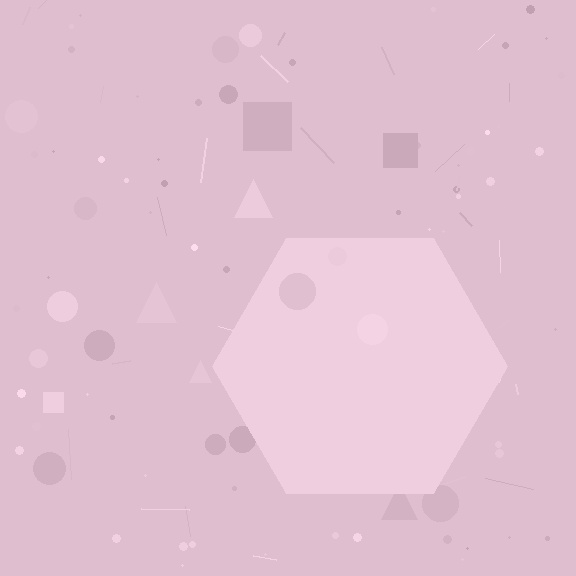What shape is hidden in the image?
A hexagon is hidden in the image.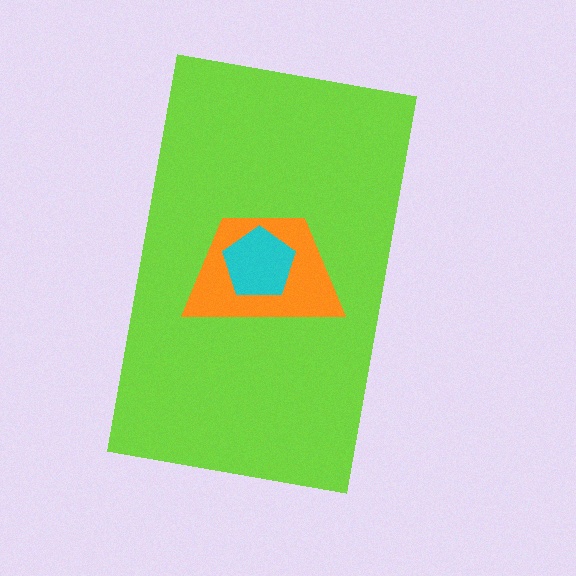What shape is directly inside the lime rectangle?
The orange trapezoid.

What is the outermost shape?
The lime rectangle.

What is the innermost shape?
The cyan pentagon.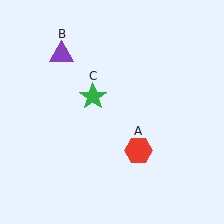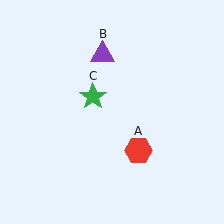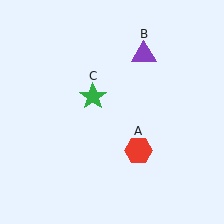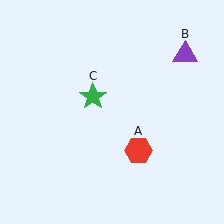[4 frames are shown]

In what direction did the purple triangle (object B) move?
The purple triangle (object B) moved right.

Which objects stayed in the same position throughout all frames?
Red hexagon (object A) and green star (object C) remained stationary.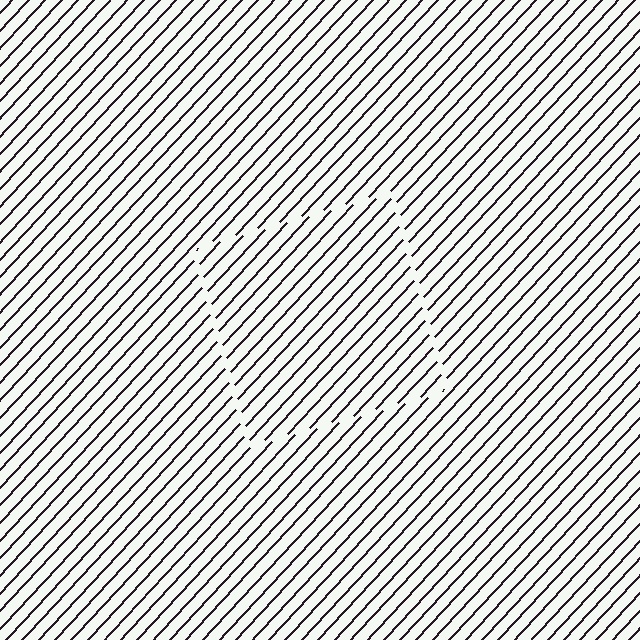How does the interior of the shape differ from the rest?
The interior of the shape contains the same grating, shifted by half a period — the contour is defined by the phase discontinuity where line-ends from the inner and outer gratings abut.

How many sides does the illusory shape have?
4 sides — the line-ends trace a square.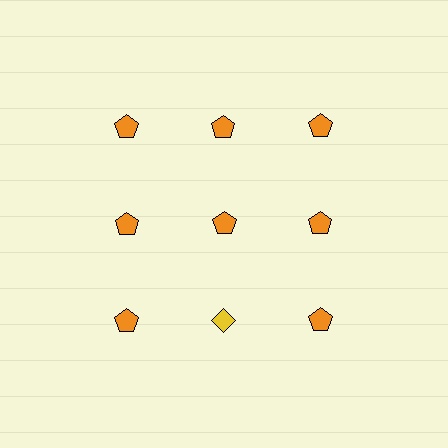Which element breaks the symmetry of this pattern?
The yellow diamond in the third row, second from left column breaks the symmetry. All other shapes are orange pentagons.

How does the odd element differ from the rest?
It differs in both color (yellow instead of orange) and shape (diamond instead of pentagon).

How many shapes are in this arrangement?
There are 9 shapes arranged in a grid pattern.